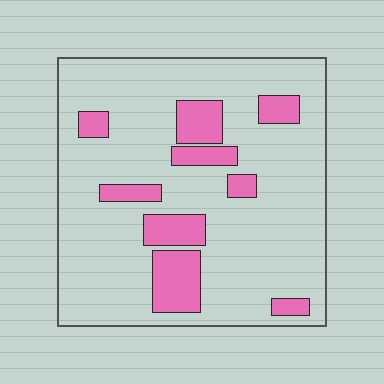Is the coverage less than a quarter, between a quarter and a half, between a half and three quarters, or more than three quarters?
Less than a quarter.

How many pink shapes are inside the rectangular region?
9.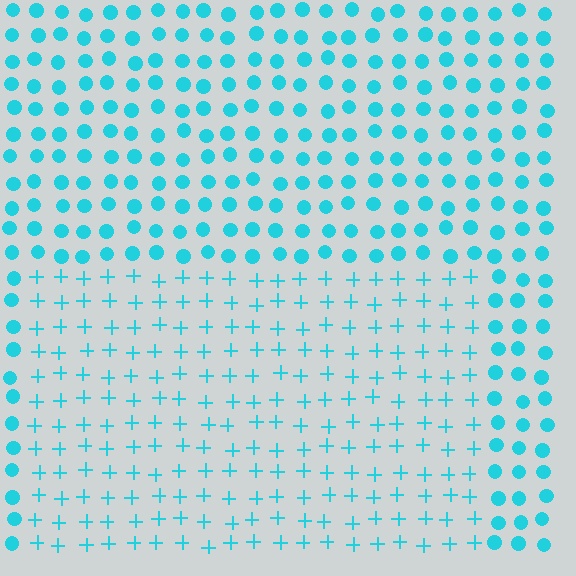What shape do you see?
I see a rectangle.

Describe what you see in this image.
The image is filled with small cyan elements arranged in a uniform grid. A rectangle-shaped region contains plus signs, while the surrounding area contains circles. The boundary is defined purely by the change in element shape.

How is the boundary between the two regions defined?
The boundary is defined by a change in element shape: plus signs inside vs. circles outside. All elements share the same color and spacing.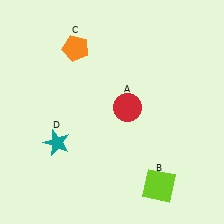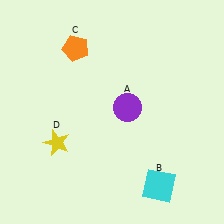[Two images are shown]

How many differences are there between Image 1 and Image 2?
There are 3 differences between the two images.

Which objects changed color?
A changed from red to purple. B changed from lime to cyan. D changed from teal to yellow.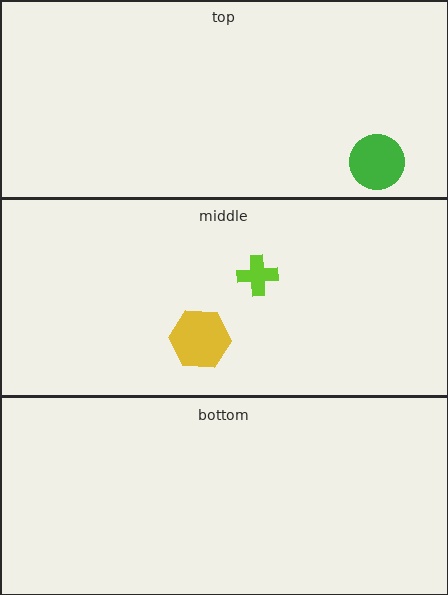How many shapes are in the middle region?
2.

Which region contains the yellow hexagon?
The middle region.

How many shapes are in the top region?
1.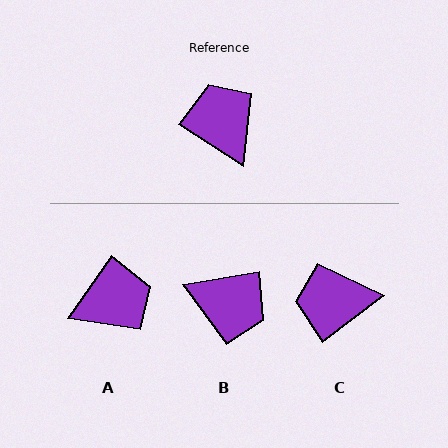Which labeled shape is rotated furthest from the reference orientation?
B, about 137 degrees away.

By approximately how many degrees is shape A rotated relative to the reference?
Approximately 92 degrees clockwise.